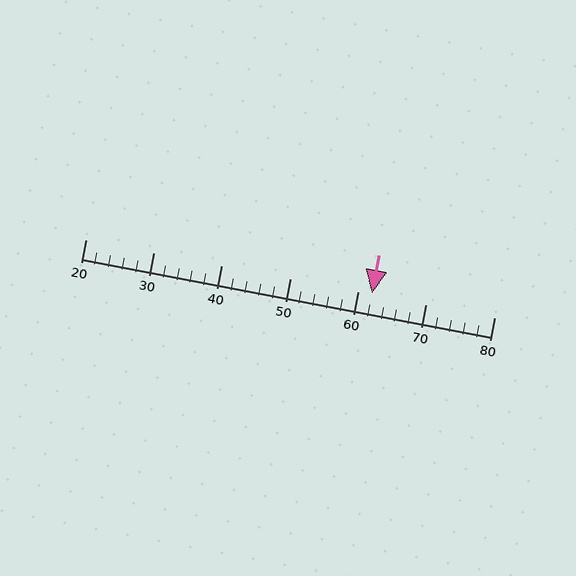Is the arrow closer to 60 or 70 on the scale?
The arrow is closer to 60.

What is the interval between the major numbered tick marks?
The major tick marks are spaced 10 units apart.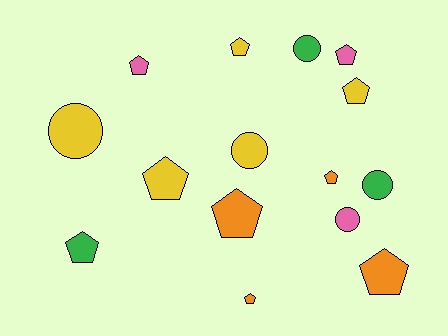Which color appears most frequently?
Yellow, with 5 objects.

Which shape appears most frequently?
Pentagon, with 10 objects.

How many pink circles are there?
There is 1 pink circle.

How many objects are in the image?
There are 15 objects.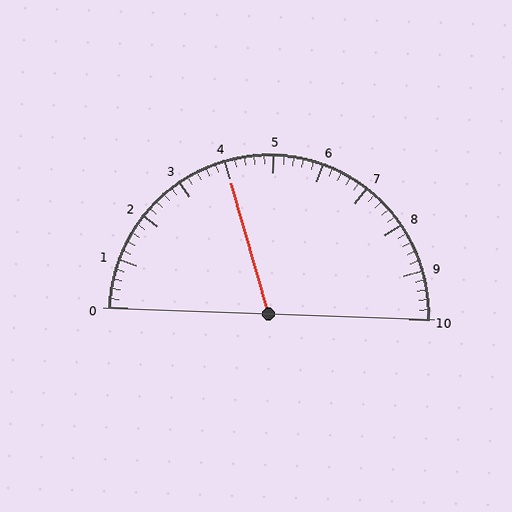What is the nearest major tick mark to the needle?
The nearest major tick mark is 4.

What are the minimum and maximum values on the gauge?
The gauge ranges from 0 to 10.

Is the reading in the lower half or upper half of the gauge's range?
The reading is in the lower half of the range (0 to 10).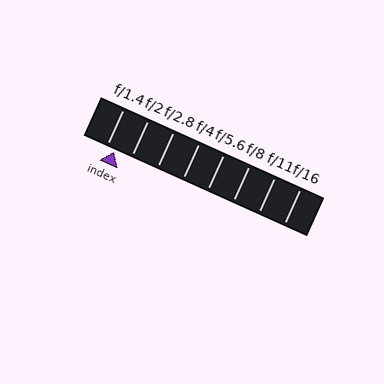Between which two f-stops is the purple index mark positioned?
The index mark is between f/1.4 and f/2.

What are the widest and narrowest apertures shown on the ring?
The widest aperture shown is f/1.4 and the narrowest is f/16.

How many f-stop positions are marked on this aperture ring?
There are 8 f-stop positions marked.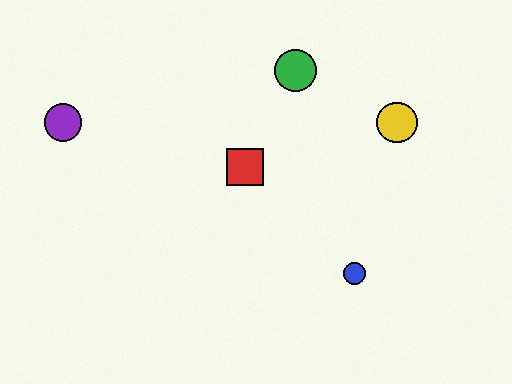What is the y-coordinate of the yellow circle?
The yellow circle is at y≈122.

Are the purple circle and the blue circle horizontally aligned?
No, the purple circle is at y≈122 and the blue circle is at y≈273.